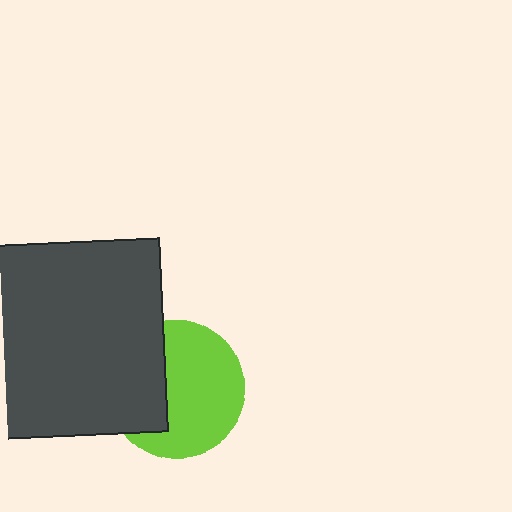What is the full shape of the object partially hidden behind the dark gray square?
The partially hidden object is a lime circle.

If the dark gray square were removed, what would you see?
You would see the complete lime circle.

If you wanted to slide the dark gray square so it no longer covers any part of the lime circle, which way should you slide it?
Slide it left — that is the most direct way to separate the two shapes.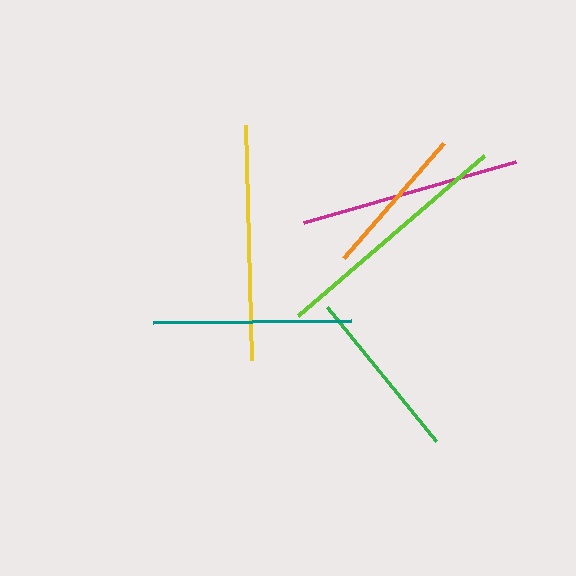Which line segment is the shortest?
The orange line is the shortest at approximately 153 pixels.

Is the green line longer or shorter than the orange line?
The green line is longer than the orange line.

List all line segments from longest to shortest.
From longest to shortest: lime, yellow, magenta, teal, green, orange.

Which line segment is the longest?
The lime line is the longest at approximately 246 pixels.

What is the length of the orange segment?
The orange segment is approximately 153 pixels long.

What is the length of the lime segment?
The lime segment is approximately 246 pixels long.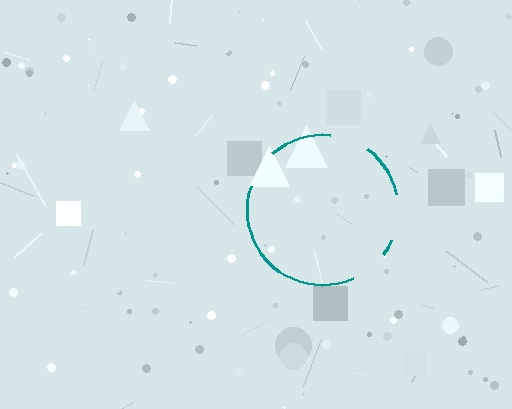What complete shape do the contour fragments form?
The contour fragments form a circle.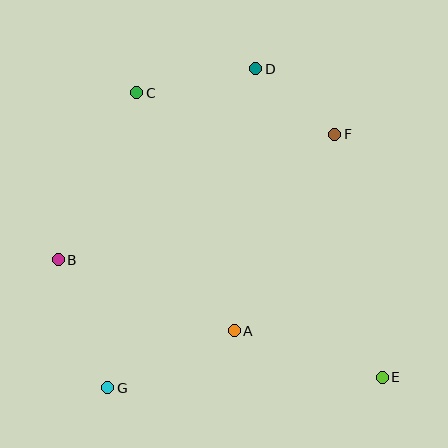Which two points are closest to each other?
Points D and F are closest to each other.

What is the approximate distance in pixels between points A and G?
The distance between A and G is approximately 139 pixels.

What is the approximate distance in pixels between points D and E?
The distance between D and E is approximately 334 pixels.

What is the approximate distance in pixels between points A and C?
The distance between A and C is approximately 257 pixels.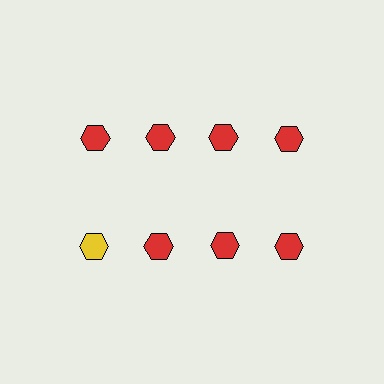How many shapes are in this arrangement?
There are 8 shapes arranged in a grid pattern.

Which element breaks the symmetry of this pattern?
The yellow hexagon in the second row, leftmost column breaks the symmetry. All other shapes are red hexagons.